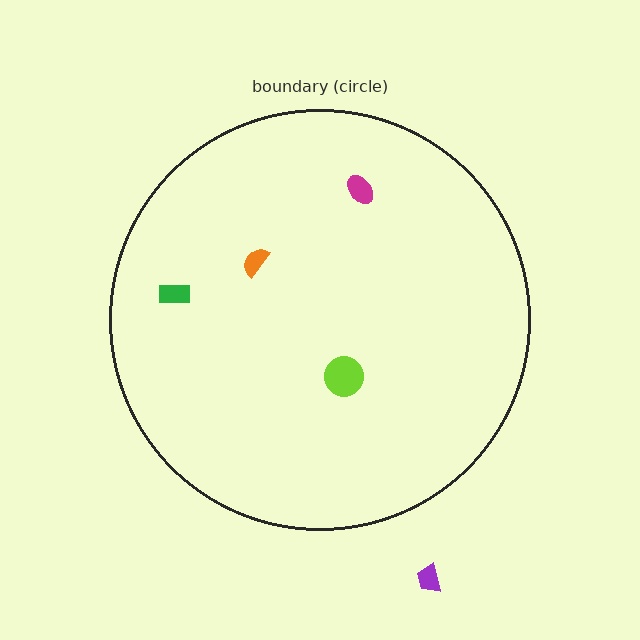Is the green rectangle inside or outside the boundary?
Inside.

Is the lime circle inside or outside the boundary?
Inside.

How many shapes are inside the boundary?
4 inside, 1 outside.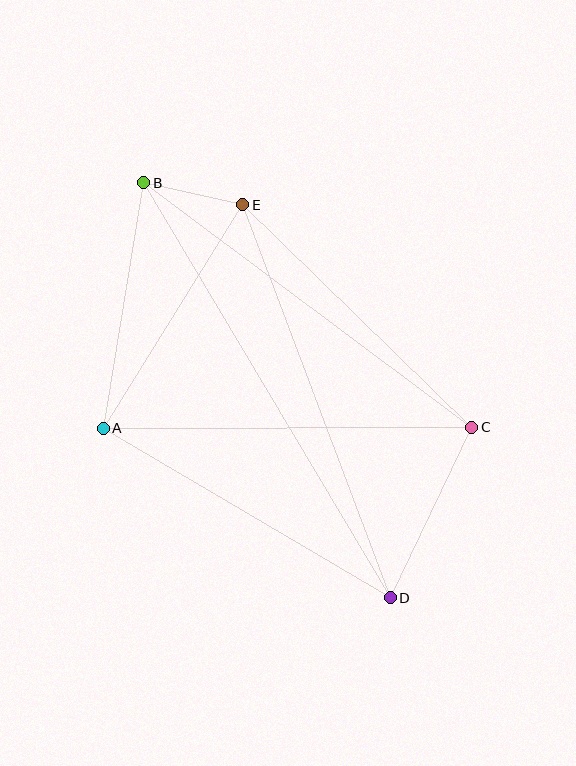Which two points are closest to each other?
Points B and E are closest to each other.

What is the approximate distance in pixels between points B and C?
The distance between B and C is approximately 409 pixels.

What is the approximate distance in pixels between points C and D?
The distance between C and D is approximately 189 pixels.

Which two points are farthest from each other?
Points B and D are farthest from each other.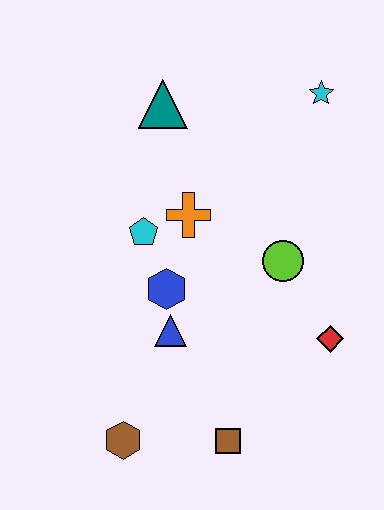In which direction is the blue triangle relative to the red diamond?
The blue triangle is to the left of the red diamond.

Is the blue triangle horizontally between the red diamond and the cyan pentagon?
Yes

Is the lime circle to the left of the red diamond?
Yes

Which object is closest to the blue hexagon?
The blue triangle is closest to the blue hexagon.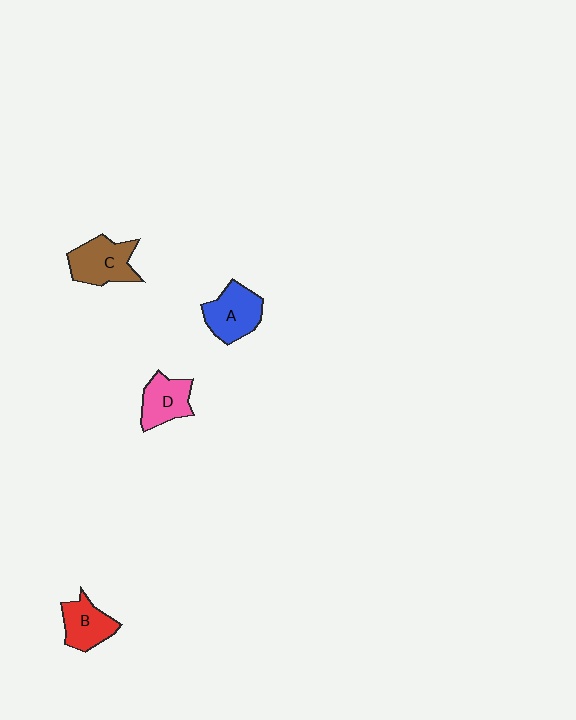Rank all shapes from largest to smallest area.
From largest to smallest: C (brown), A (blue), B (red), D (pink).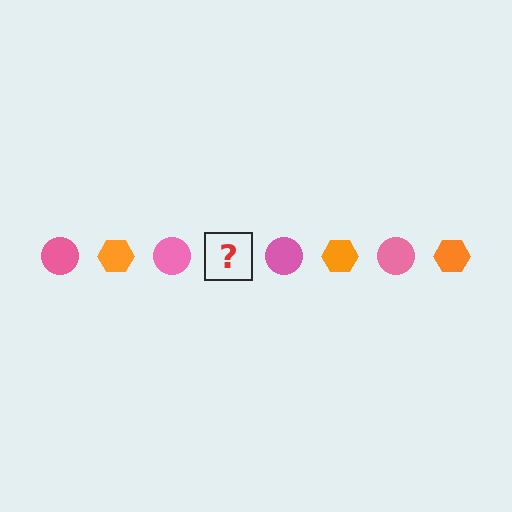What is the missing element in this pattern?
The missing element is an orange hexagon.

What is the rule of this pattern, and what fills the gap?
The rule is that the pattern alternates between pink circle and orange hexagon. The gap should be filled with an orange hexagon.